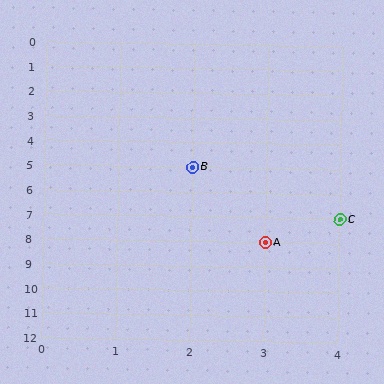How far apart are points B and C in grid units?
Points B and C are 2 columns and 2 rows apart (about 2.8 grid units diagonally).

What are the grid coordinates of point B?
Point B is at grid coordinates (2, 5).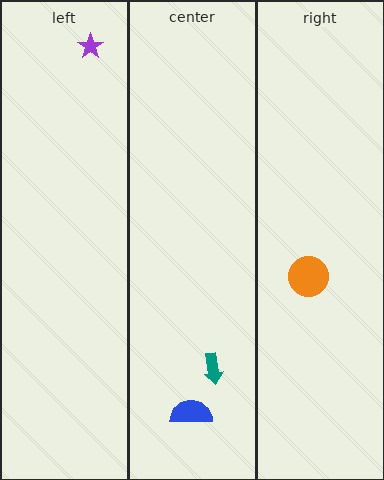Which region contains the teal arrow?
The center region.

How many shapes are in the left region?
1.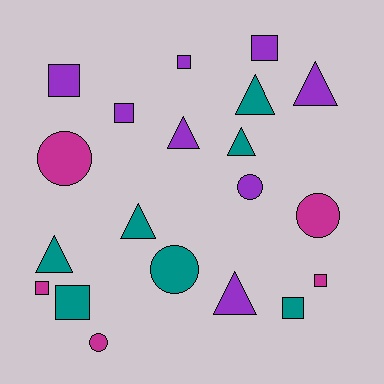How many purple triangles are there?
There are 3 purple triangles.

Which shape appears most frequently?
Square, with 8 objects.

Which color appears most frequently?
Purple, with 8 objects.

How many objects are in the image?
There are 20 objects.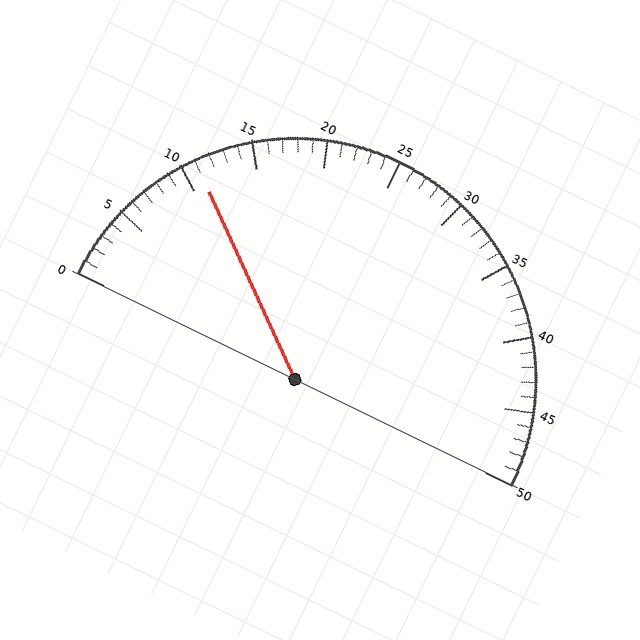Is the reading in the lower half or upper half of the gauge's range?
The reading is in the lower half of the range (0 to 50).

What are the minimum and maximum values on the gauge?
The gauge ranges from 0 to 50.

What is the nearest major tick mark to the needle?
The nearest major tick mark is 10.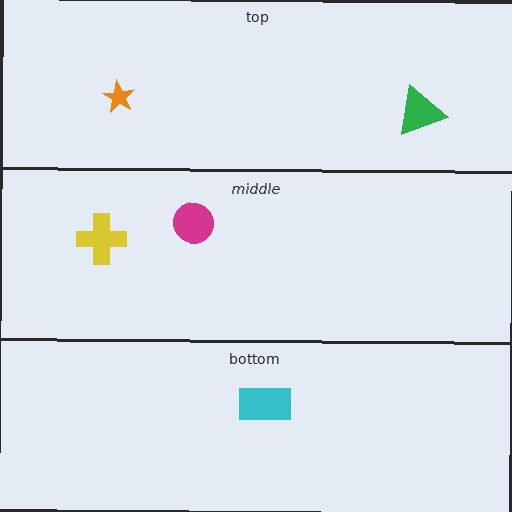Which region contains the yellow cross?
The middle region.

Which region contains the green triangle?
The top region.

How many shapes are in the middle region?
2.